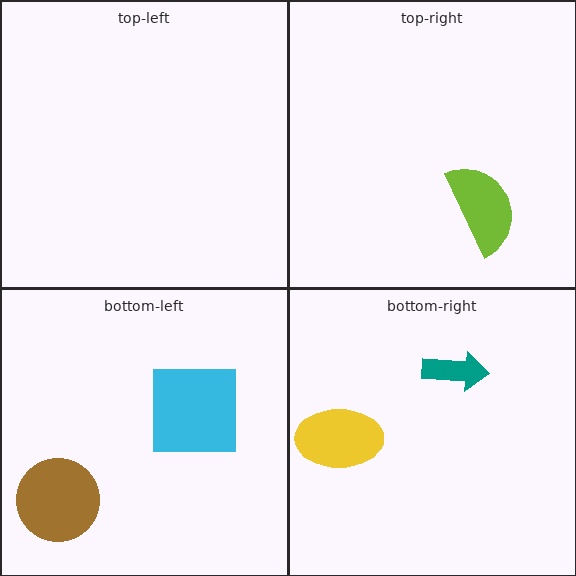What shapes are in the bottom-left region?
The brown circle, the cyan square.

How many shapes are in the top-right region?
1.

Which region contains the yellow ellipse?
The bottom-right region.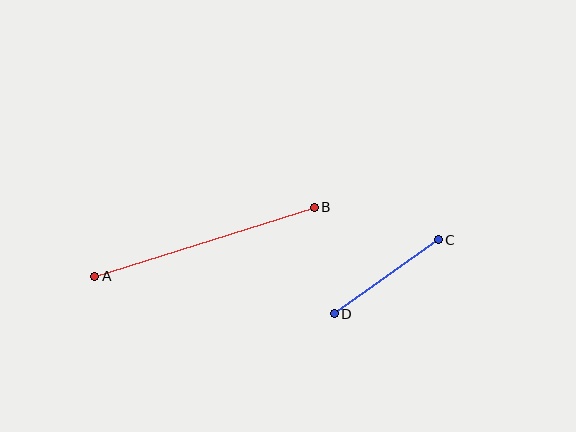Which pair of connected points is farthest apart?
Points A and B are farthest apart.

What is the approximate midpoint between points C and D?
The midpoint is at approximately (386, 277) pixels.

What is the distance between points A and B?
The distance is approximately 230 pixels.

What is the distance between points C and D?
The distance is approximately 128 pixels.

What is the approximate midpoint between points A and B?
The midpoint is at approximately (204, 242) pixels.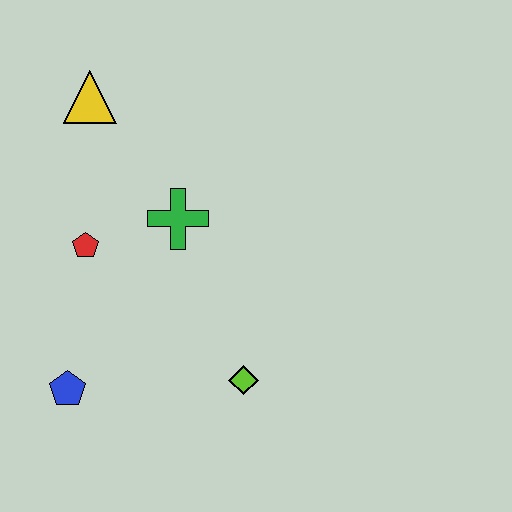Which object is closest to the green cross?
The red pentagon is closest to the green cross.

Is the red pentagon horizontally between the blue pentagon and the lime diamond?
Yes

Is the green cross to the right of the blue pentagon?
Yes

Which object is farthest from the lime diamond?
The yellow triangle is farthest from the lime diamond.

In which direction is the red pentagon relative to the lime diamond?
The red pentagon is to the left of the lime diamond.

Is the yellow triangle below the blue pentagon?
No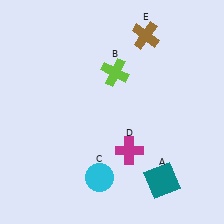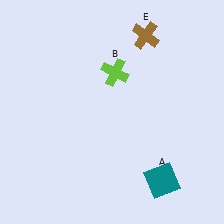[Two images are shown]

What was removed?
The magenta cross (D), the cyan circle (C) were removed in Image 2.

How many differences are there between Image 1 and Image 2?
There are 2 differences between the two images.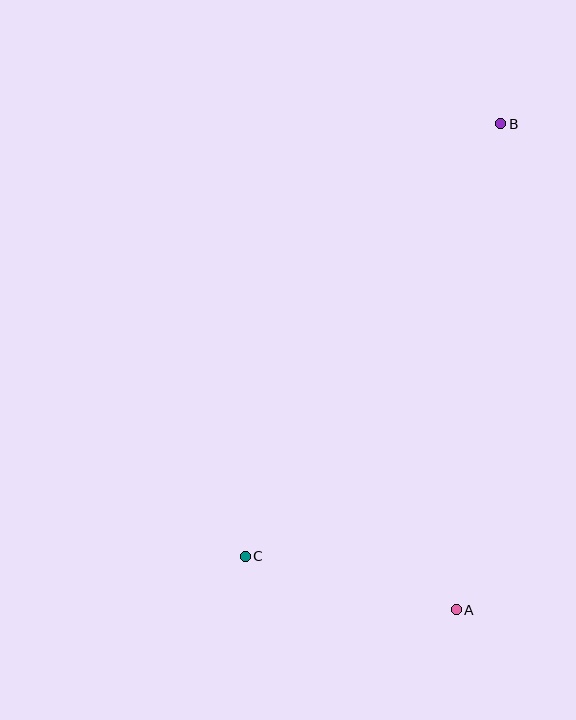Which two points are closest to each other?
Points A and C are closest to each other.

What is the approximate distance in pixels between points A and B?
The distance between A and B is approximately 488 pixels.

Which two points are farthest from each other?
Points B and C are farthest from each other.